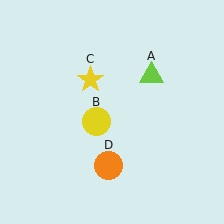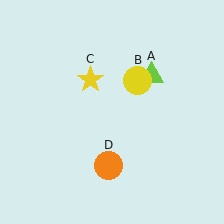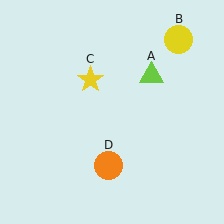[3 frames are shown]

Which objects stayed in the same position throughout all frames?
Lime triangle (object A) and yellow star (object C) and orange circle (object D) remained stationary.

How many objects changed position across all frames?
1 object changed position: yellow circle (object B).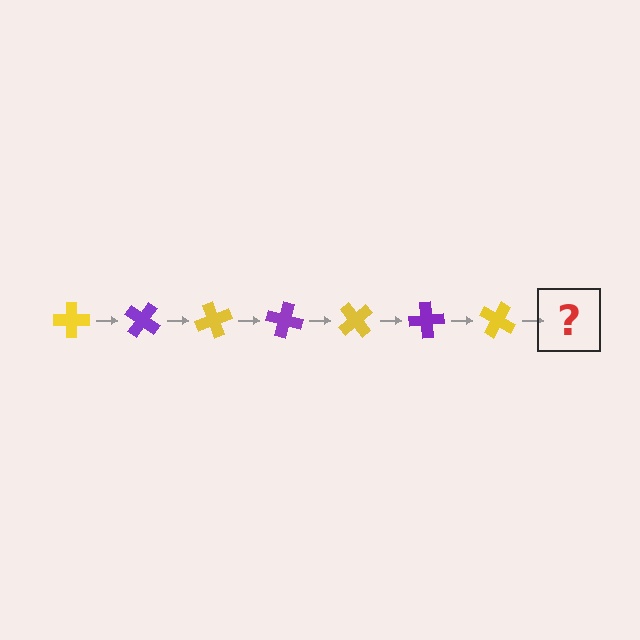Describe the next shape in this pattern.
It should be a purple cross, rotated 245 degrees from the start.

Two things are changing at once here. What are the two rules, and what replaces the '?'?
The two rules are that it rotates 35 degrees each step and the color cycles through yellow and purple. The '?' should be a purple cross, rotated 245 degrees from the start.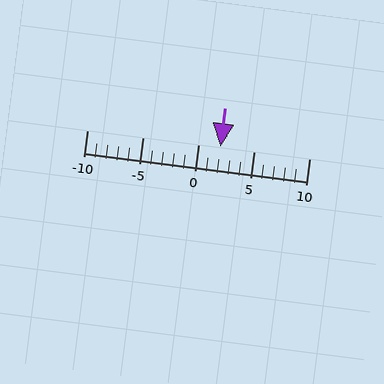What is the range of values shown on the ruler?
The ruler shows values from -10 to 10.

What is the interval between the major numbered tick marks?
The major tick marks are spaced 5 units apart.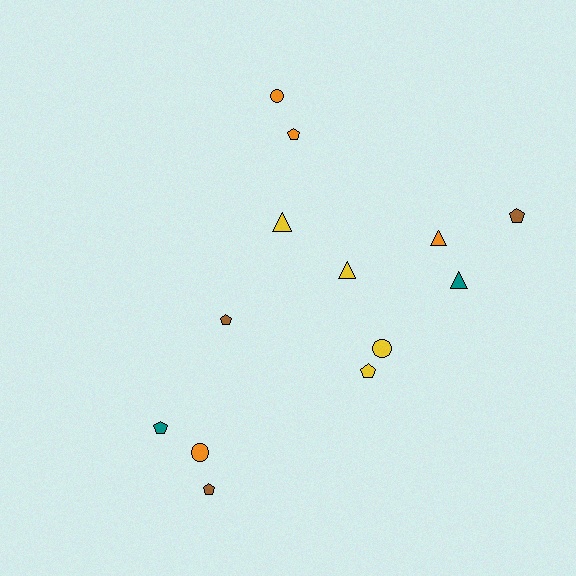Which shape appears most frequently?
Pentagon, with 6 objects.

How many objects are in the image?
There are 13 objects.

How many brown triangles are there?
There are no brown triangles.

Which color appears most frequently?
Orange, with 4 objects.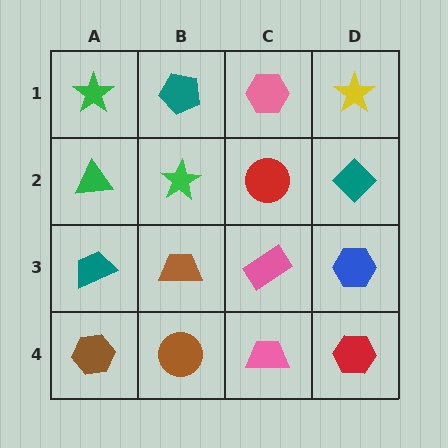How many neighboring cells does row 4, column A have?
2.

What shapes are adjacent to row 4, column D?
A blue hexagon (row 3, column D), a pink trapezoid (row 4, column C).